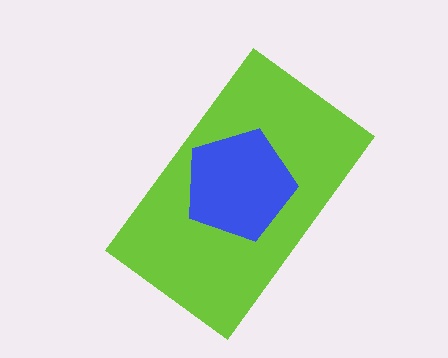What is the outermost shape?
The lime rectangle.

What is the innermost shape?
The blue pentagon.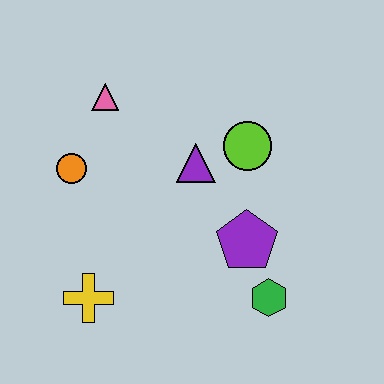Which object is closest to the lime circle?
The purple triangle is closest to the lime circle.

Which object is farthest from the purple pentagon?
The pink triangle is farthest from the purple pentagon.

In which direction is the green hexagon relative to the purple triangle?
The green hexagon is below the purple triangle.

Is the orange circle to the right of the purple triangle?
No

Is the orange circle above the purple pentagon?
Yes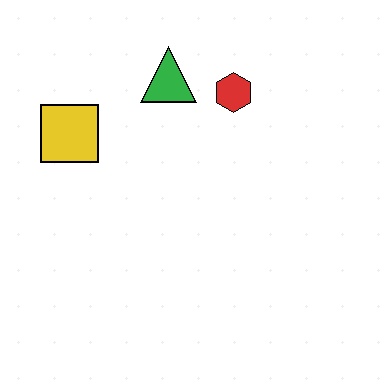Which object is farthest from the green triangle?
The yellow square is farthest from the green triangle.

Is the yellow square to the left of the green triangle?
Yes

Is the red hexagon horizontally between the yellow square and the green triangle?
No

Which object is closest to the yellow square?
The green triangle is closest to the yellow square.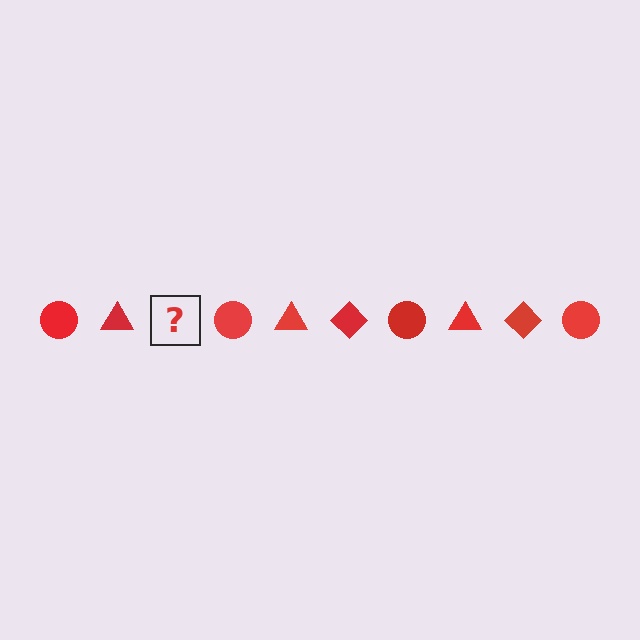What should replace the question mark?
The question mark should be replaced with a red diamond.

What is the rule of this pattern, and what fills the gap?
The rule is that the pattern cycles through circle, triangle, diamond shapes in red. The gap should be filled with a red diamond.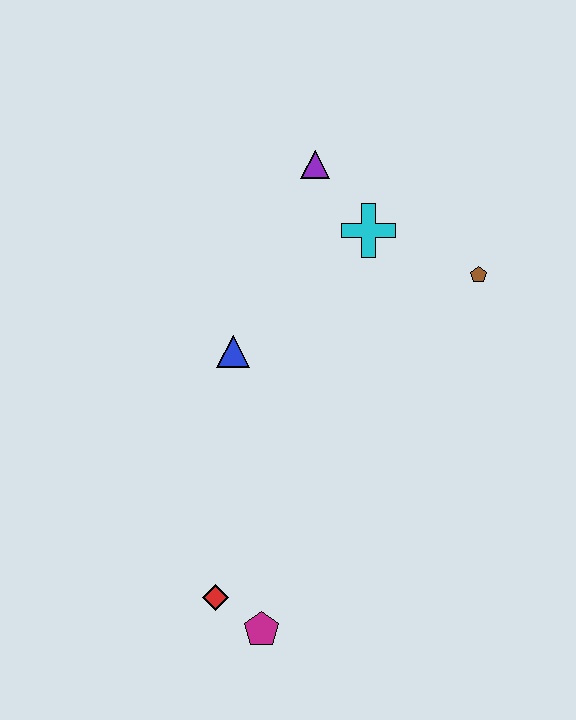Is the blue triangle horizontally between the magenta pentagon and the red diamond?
Yes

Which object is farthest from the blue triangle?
The magenta pentagon is farthest from the blue triangle.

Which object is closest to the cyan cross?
The purple triangle is closest to the cyan cross.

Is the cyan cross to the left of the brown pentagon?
Yes